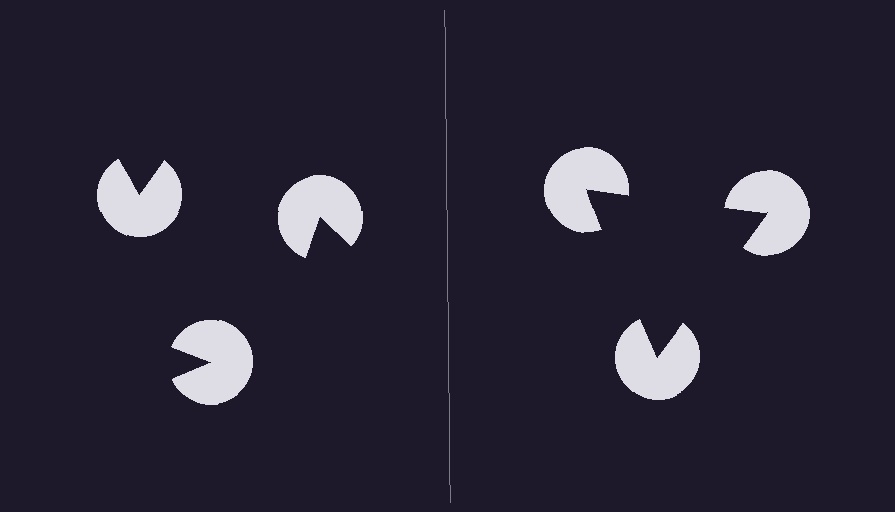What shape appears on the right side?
An illusory triangle.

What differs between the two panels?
The pac-man discs are positioned identically on both sides; only the wedge orientations differ. On the right they align to a triangle; on the left they are misaligned.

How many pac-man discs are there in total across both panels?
6 — 3 on each side.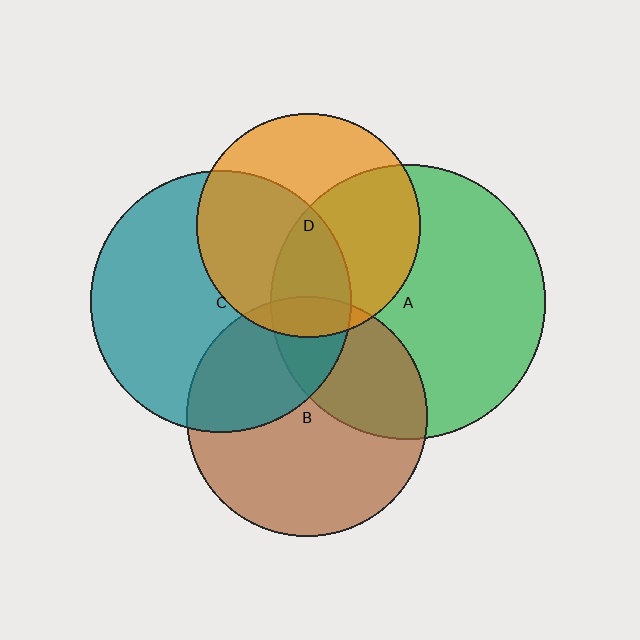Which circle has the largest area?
Circle A (green).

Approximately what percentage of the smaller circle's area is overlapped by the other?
Approximately 35%.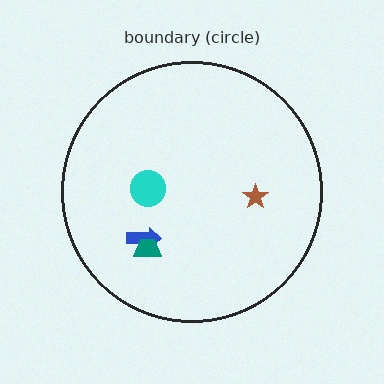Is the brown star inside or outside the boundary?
Inside.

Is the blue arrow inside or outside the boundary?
Inside.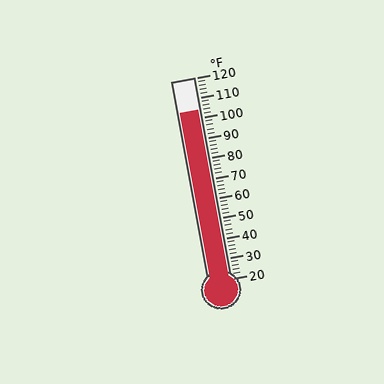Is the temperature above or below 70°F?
The temperature is above 70°F.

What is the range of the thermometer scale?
The thermometer scale ranges from 20°F to 120°F.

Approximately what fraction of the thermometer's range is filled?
The thermometer is filled to approximately 85% of its range.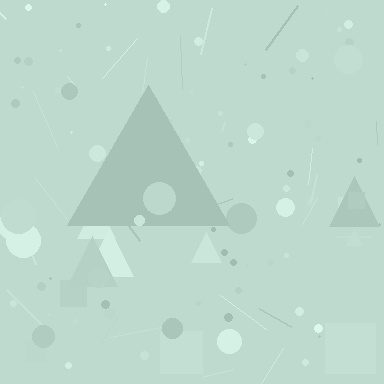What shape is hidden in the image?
A triangle is hidden in the image.